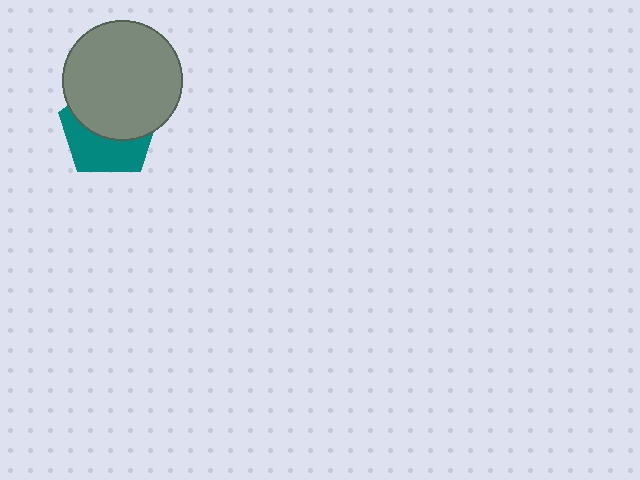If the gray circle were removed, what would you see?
You would see the complete teal pentagon.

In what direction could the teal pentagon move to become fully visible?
The teal pentagon could move down. That would shift it out from behind the gray circle entirely.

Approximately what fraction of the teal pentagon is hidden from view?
Roughly 55% of the teal pentagon is hidden behind the gray circle.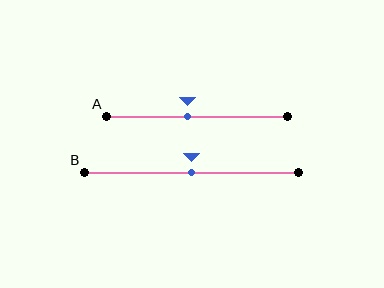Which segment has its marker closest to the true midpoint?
Segment B has its marker closest to the true midpoint.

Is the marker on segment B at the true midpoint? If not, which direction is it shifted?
Yes, the marker on segment B is at the true midpoint.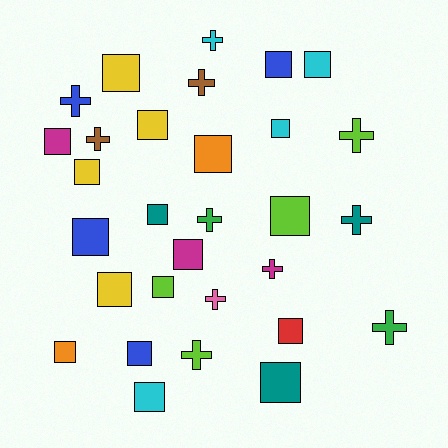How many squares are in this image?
There are 19 squares.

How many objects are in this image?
There are 30 objects.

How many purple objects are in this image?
There are no purple objects.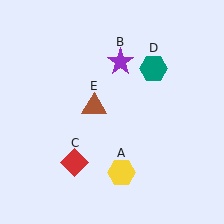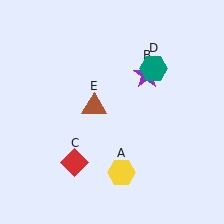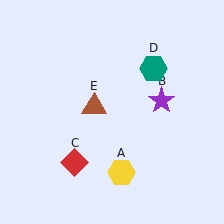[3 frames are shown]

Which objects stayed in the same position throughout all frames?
Yellow hexagon (object A) and red diamond (object C) and teal hexagon (object D) and brown triangle (object E) remained stationary.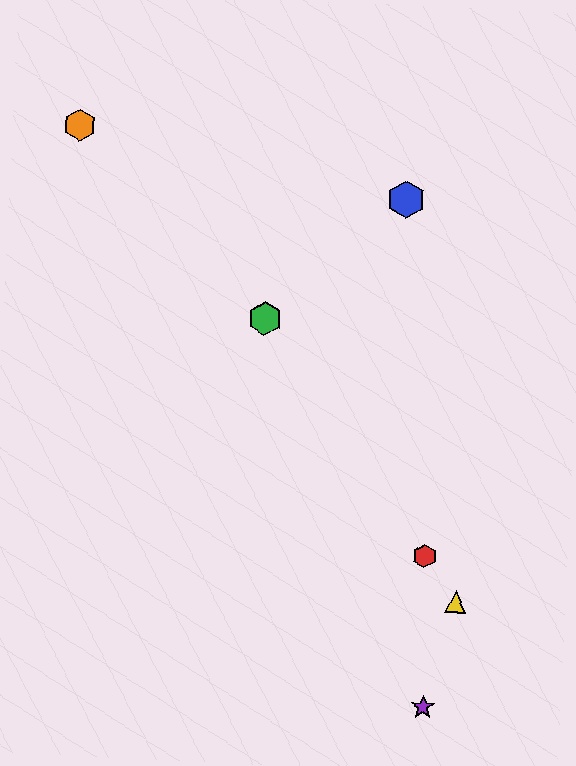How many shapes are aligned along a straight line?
3 shapes (the red hexagon, the green hexagon, the yellow triangle) are aligned along a straight line.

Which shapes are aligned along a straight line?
The red hexagon, the green hexagon, the yellow triangle are aligned along a straight line.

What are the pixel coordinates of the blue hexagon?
The blue hexagon is at (406, 200).